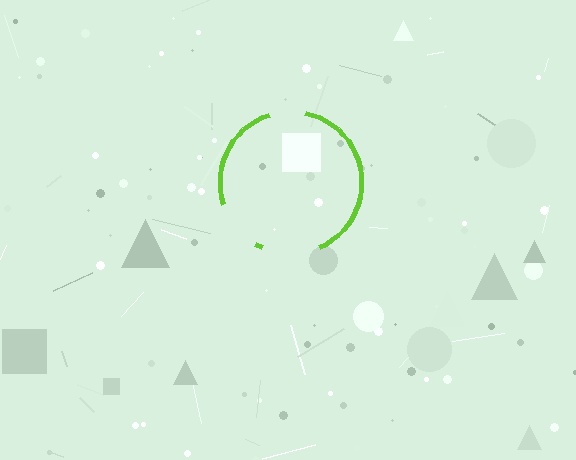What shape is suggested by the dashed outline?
The dashed outline suggests a circle.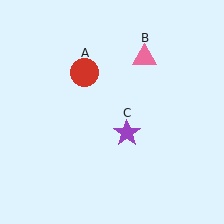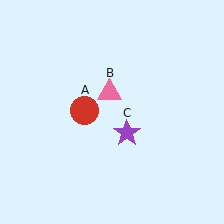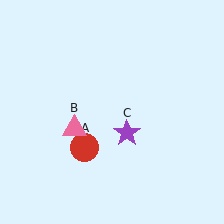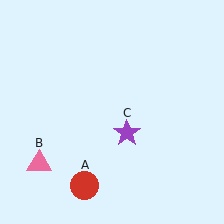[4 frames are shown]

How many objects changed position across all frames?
2 objects changed position: red circle (object A), pink triangle (object B).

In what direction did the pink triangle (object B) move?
The pink triangle (object B) moved down and to the left.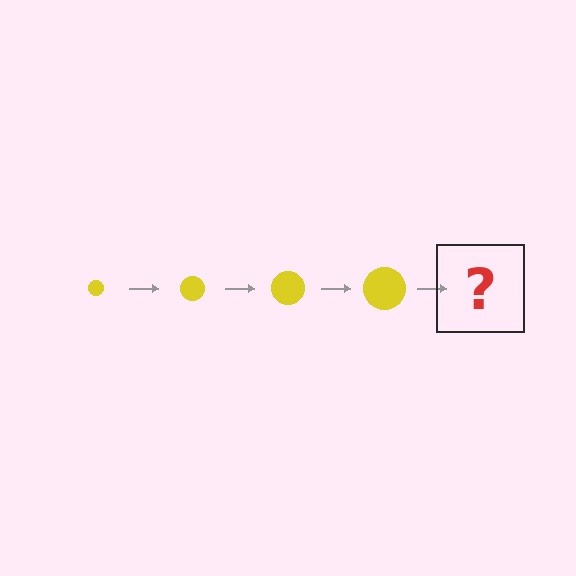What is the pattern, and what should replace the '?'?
The pattern is that the circle gets progressively larger each step. The '?' should be a yellow circle, larger than the previous one.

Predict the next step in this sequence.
The next step is a yellow circle, larger than the previous one.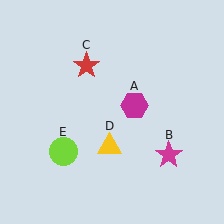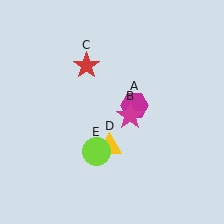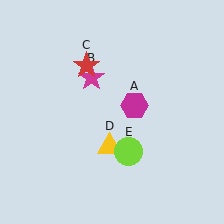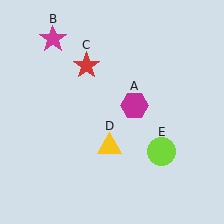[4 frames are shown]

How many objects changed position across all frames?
2 objects changed position: magenta star (object B), lime circle (object E).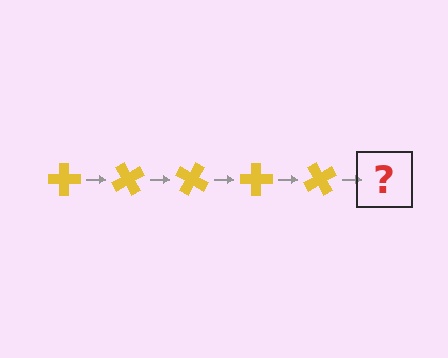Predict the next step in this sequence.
The next step is a yellow cross rotated 300 degrees.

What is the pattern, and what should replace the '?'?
The pattern is that the cross rotates 60 degrees each step. The '?' should be a yellow cross rotated 300 degrees.